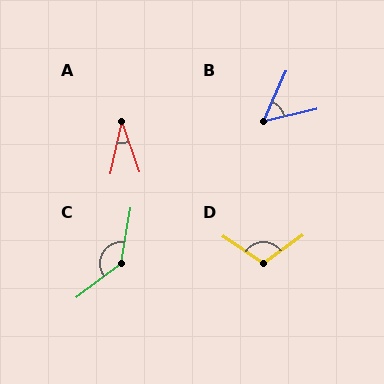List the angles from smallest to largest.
A (31°), B (52°), D (110°), C (136°).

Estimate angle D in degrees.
Approximately 110 degrees.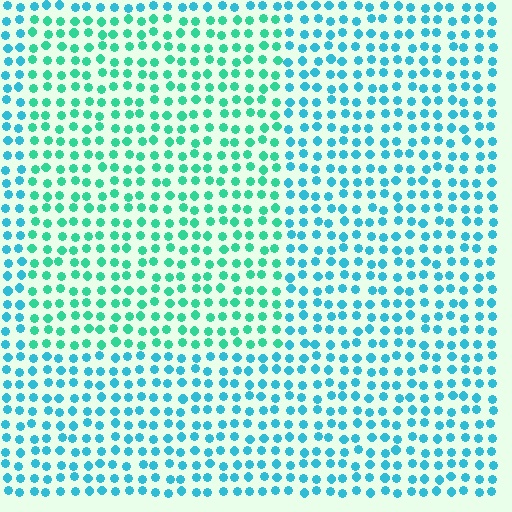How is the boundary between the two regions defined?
The boundary is defined purely by a slight shift in hue (about 33 degrees). Spacing, size, and orientation are identical on both sides.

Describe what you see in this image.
The image is filled with small cyan elements in a uniform arrangement. A rectangle-shaped region is visible where the elements are tinted to a slightly different hue, forming a subtle color boundary.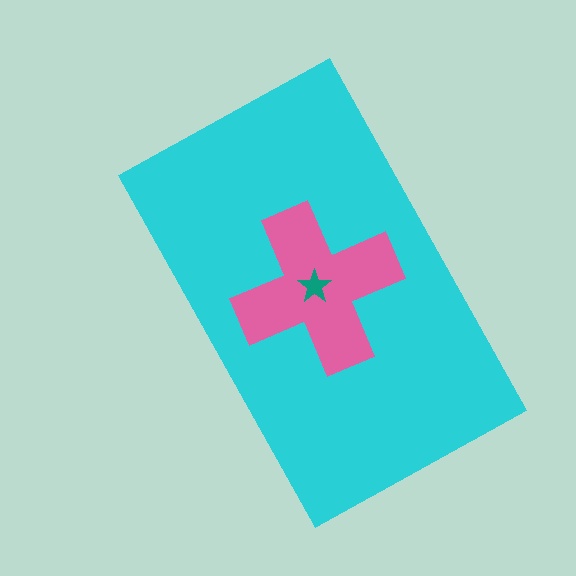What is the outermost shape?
The cyan rectangle.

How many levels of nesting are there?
3.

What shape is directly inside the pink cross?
The teal star.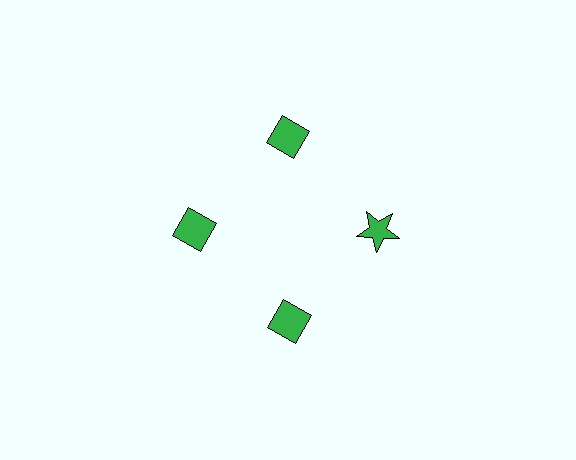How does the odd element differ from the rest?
It has a different shape: star instead of diamond.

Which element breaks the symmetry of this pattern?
The green star at roughly the 3 o'clock position breaks the symmetry. All other shapes are green diamonds.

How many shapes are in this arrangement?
There are 4 shapes arranged in a ring pattern.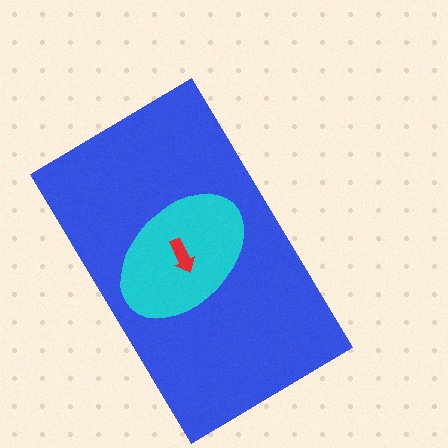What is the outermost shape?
The blue rectangle.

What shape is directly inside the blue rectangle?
The cyan ellipse.